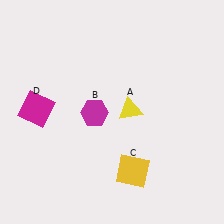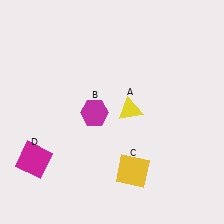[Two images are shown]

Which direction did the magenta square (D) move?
The magenta square (D) moved down.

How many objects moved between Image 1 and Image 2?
1 object moved between the two images.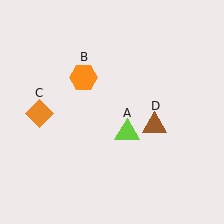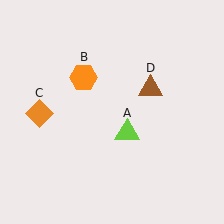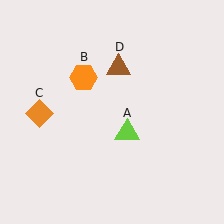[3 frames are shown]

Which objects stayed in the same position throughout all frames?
Lime triangle (object A) and orange hexagon (object B) and orange diamond (object C) remained stationary.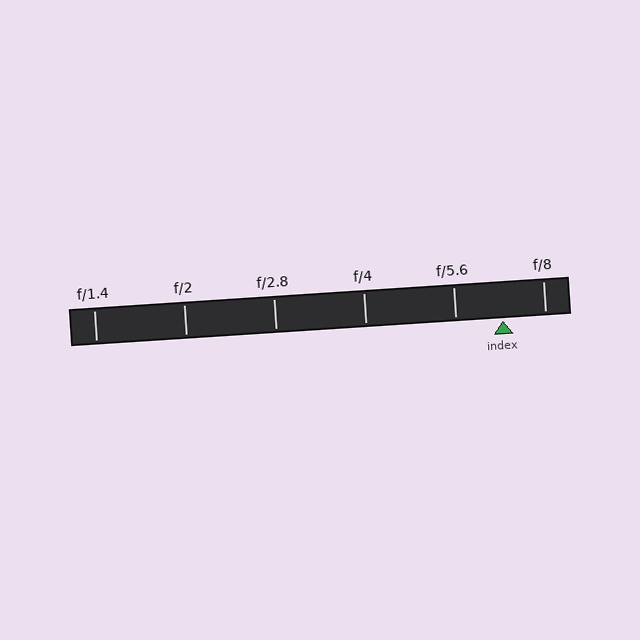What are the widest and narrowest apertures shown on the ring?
The widest aperture shown is f/1.4 and the narrowest is f/8.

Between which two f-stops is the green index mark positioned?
The index mark is between f/5.6 and f/8.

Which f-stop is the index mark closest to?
The index mark is closest to f/8.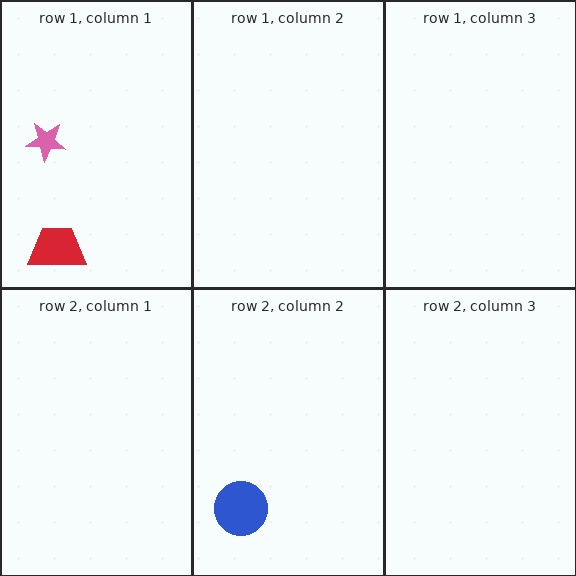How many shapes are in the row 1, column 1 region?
2.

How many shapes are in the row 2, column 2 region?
1.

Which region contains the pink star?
The row 1, column 1 region.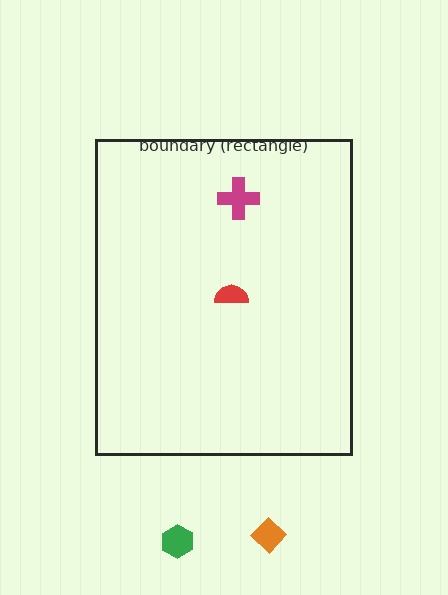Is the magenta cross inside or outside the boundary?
Inside.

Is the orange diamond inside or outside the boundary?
Outside.